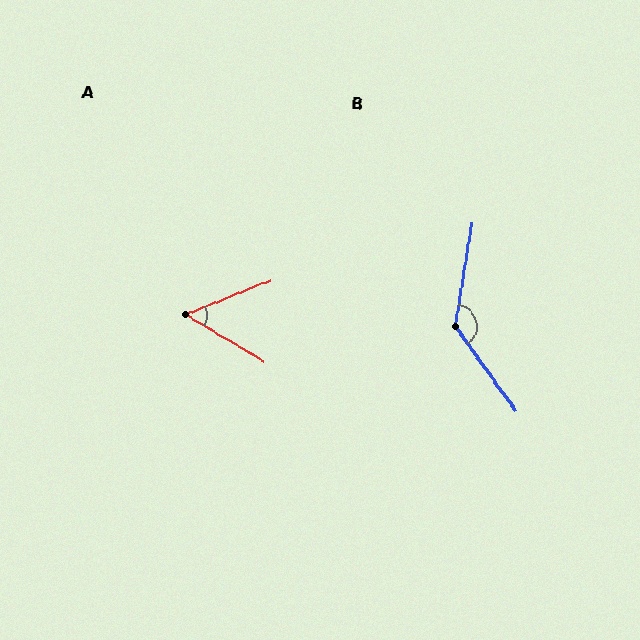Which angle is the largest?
B, at approximately 135 degrees.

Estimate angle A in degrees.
Approximately 53 degrees.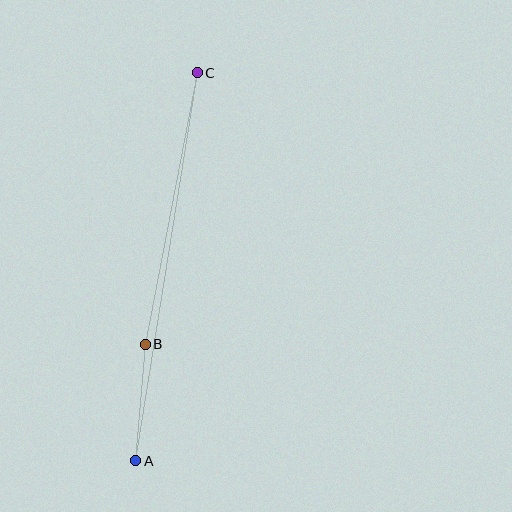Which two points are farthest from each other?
Points A and C are farthest from each other.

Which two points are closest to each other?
Points A and B are closest to each other.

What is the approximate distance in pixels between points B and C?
The distance between B and C is approximately 276 pixels.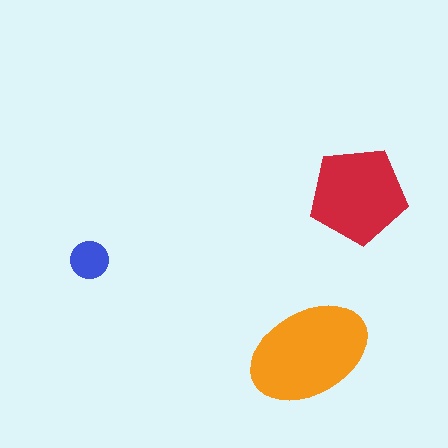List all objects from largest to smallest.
The orange ellipse, the red pentagon, the blue circle.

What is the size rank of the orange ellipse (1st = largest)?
1st.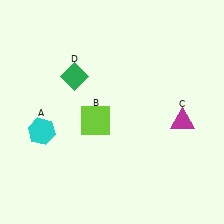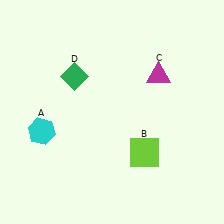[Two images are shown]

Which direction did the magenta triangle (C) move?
The magenta triangle (C) moved up.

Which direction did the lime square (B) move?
The lime square (B) moved right.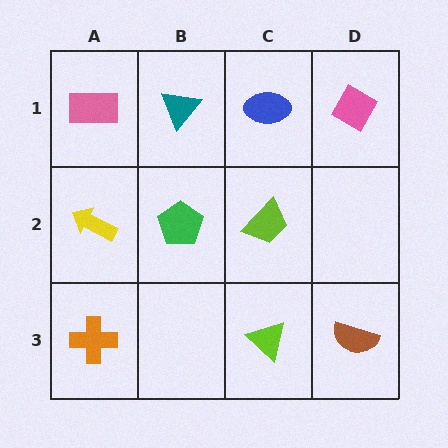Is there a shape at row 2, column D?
No, that cell is empty.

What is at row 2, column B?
A green pentagon.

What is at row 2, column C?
A lime trapezoid.